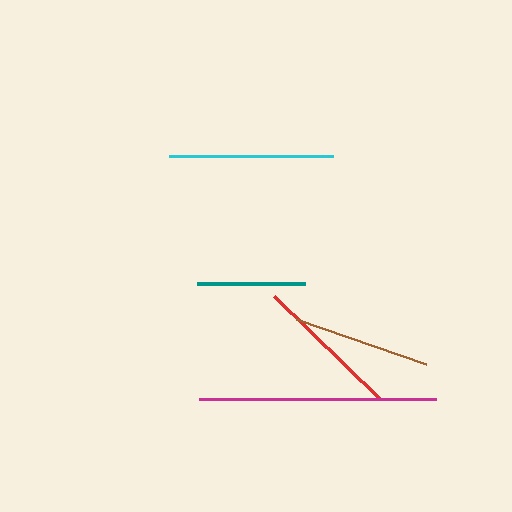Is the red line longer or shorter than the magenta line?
The magenta line is longer than the red line.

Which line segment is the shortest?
The teal line is the shortest at approximately 108 pixels.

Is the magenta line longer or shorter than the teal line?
The magenta line is longer than the teal line.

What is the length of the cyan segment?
The cyan segment is approximately 164 pixels long.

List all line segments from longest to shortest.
From longest to shortest: magenta, cyan, red, brown, teal.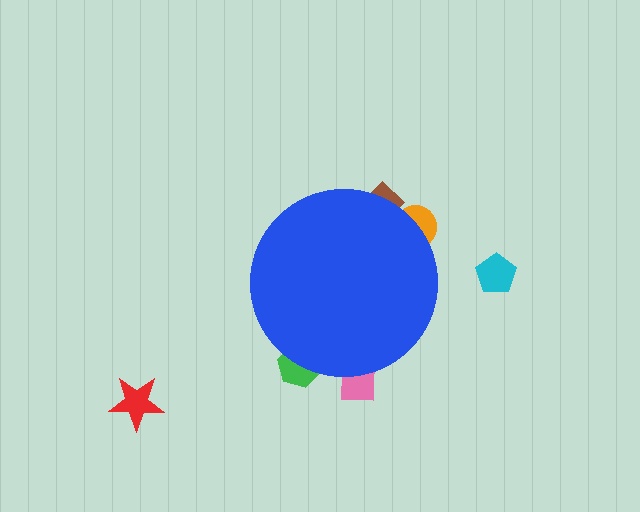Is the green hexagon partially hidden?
Yes, the green hexagon is partially hidden behind the blue circle.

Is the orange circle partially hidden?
Yes, the orange circle is partially hidden behind the blue circle.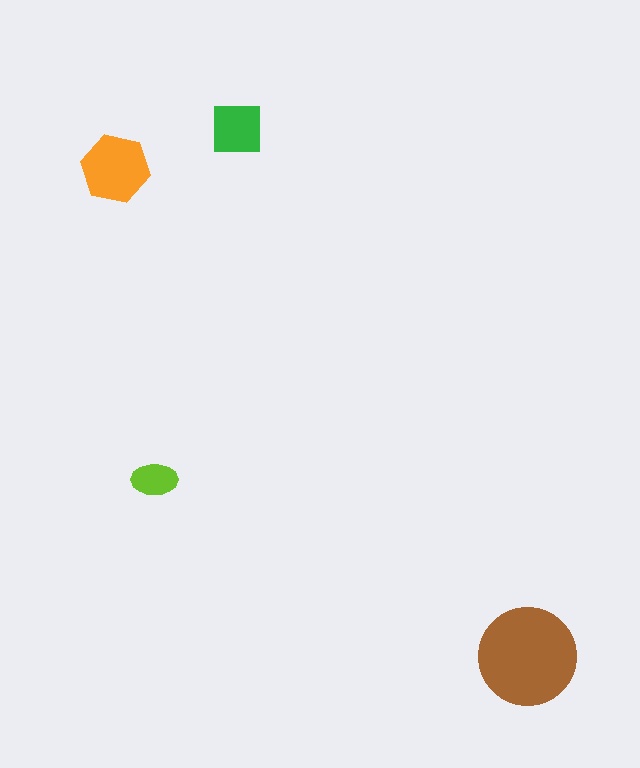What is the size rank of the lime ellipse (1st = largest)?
4th.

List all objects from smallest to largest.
The lime ellipse, the green square, the orange hexagon, the brown circle.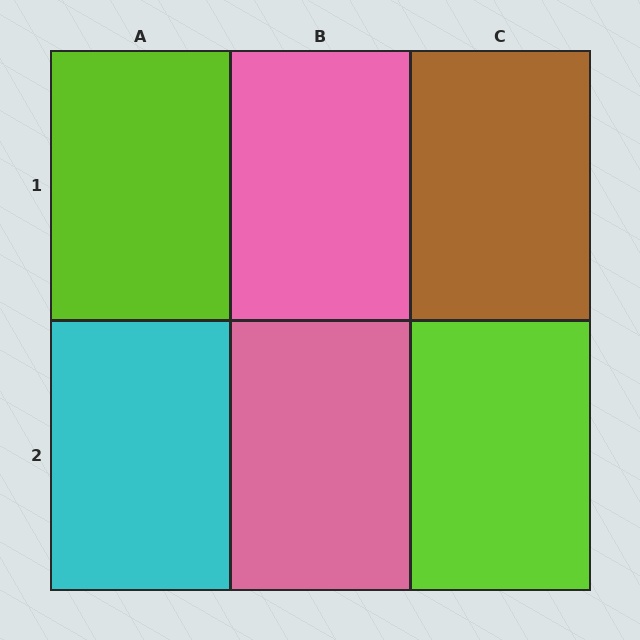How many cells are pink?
2 cells are pink.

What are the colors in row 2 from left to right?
Cyan, pink, lime.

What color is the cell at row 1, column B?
Pink.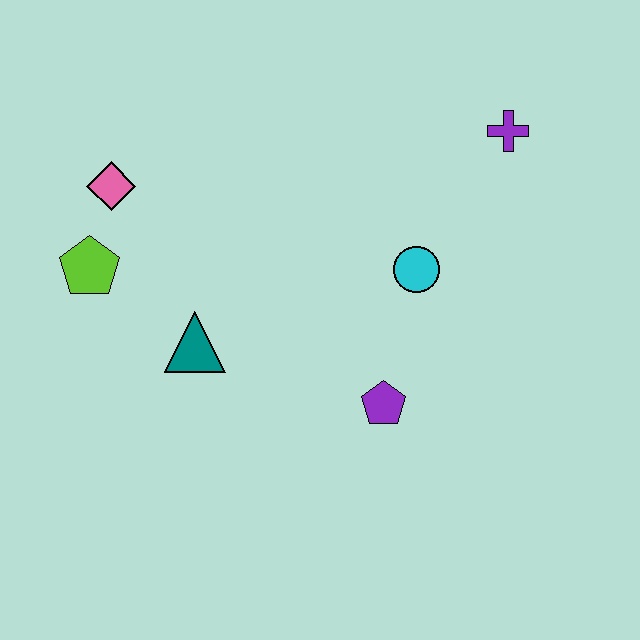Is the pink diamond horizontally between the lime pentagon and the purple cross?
Yes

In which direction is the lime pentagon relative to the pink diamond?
The lime pentagon is below the pink diamond.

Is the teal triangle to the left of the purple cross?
Yes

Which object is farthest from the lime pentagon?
The purple cross is farthest from the lime pentagon.